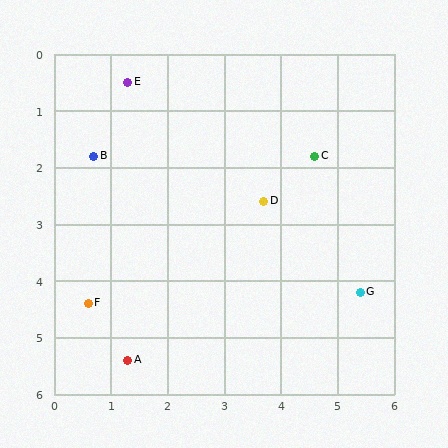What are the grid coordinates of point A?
Point A is at approximately (1.3, 5.4).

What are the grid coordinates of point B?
Point B is at approximately (0.7, 1.8).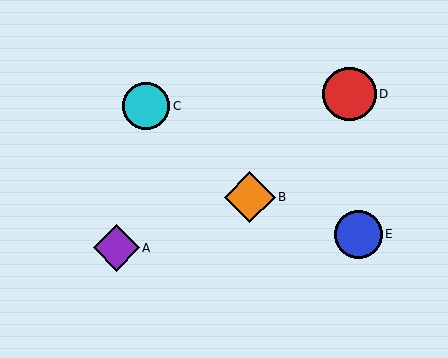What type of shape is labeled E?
Shape E is a blue circle.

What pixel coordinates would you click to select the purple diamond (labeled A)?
Click at (116, 248) to select the purple diamond A.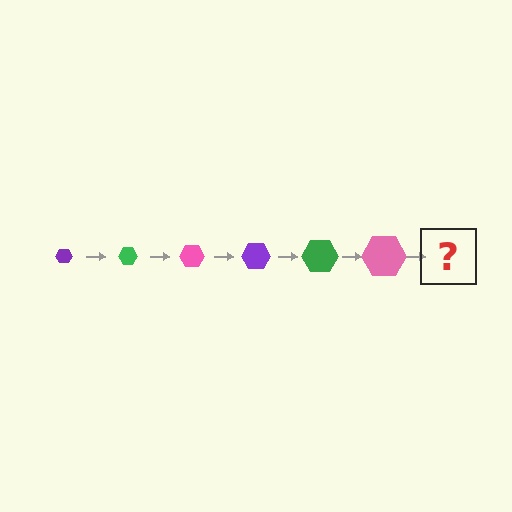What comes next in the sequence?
The next element should be a purple hexagon, larger than the previous one.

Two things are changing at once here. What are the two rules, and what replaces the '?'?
The two rules are that the hexagon grows larger each step and the color cycles through purple, green, and pink. The '?' should be a purple hexagon, larger than the previous one.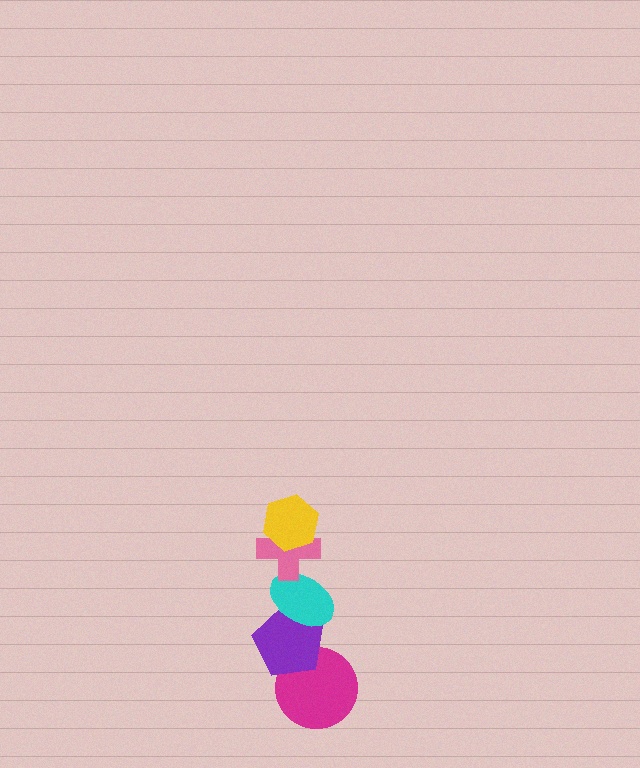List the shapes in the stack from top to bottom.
From top to bottom: the yellow hexagon, the pink cross, the cyan ellipse, the purple pentagon, the magenta circle.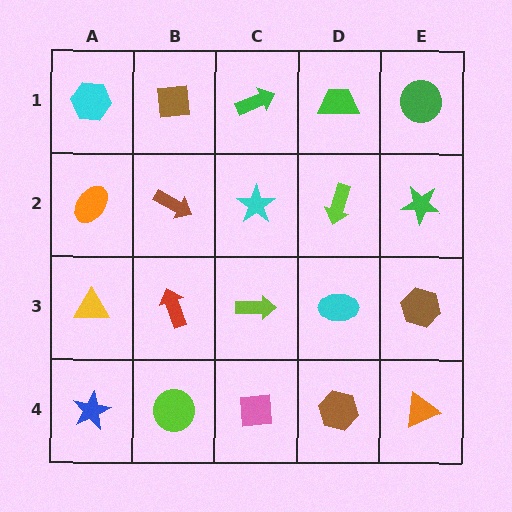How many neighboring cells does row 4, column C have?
3.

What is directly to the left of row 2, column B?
An orange ellipse.